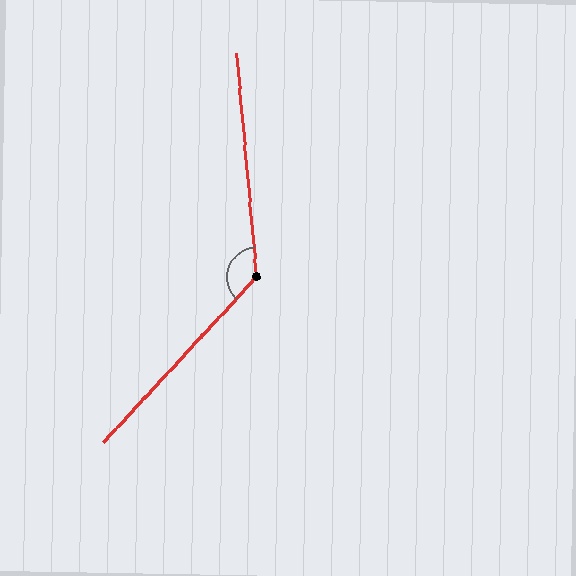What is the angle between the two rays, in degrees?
Approximately 132 degrees.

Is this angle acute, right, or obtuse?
It is obtuse.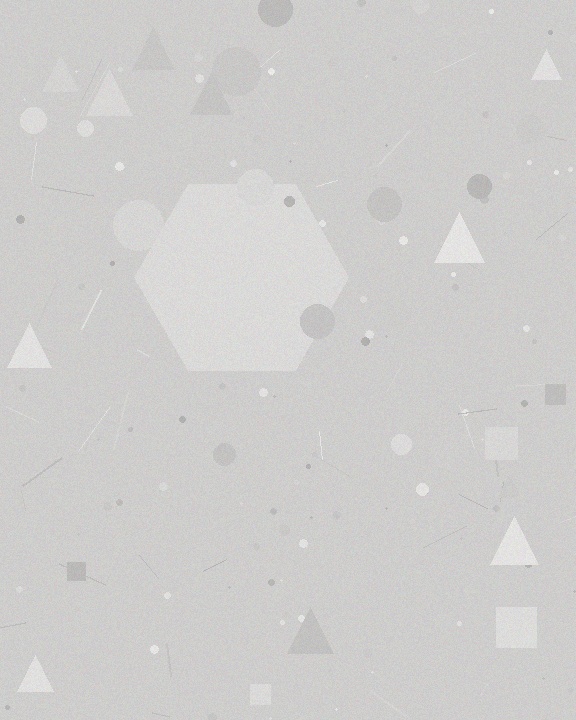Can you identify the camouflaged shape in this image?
The camouflaged shape is a hexagon.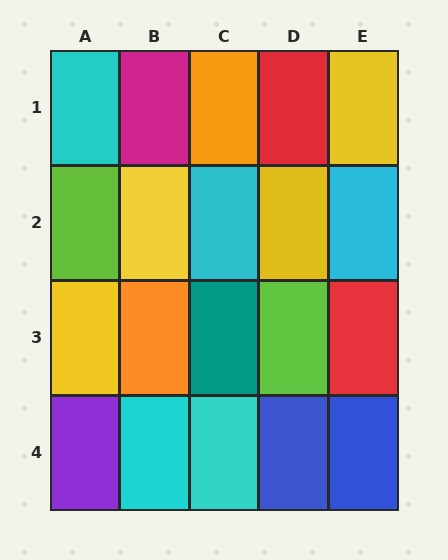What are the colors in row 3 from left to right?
Yellow, orange, teal, lime, red.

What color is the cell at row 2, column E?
Cyan.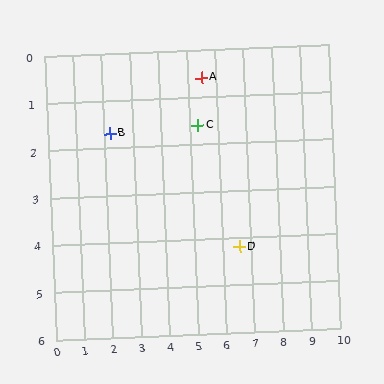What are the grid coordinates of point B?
Point B is at approximately (2.2, 1.7).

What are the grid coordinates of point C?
Point C is at approximately (5.3, 1.6).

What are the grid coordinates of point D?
Point D is at approximately (6.6, 4.2).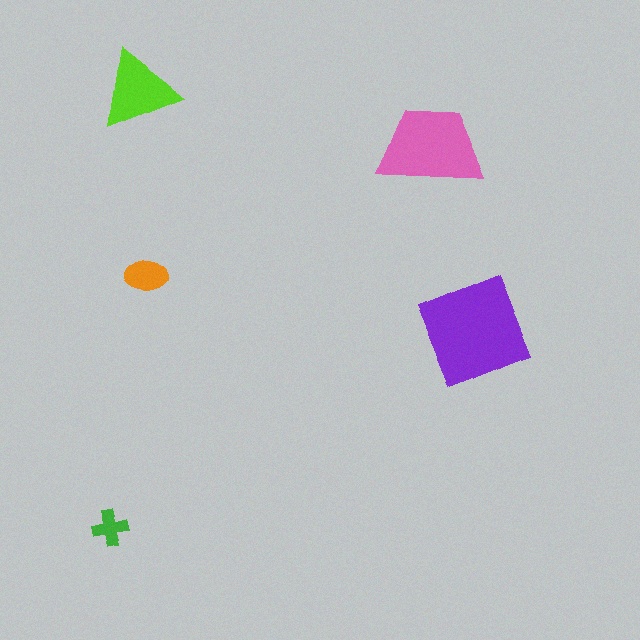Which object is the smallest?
The green cross.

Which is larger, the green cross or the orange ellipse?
The orange ellipse.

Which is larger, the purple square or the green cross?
The purple square.